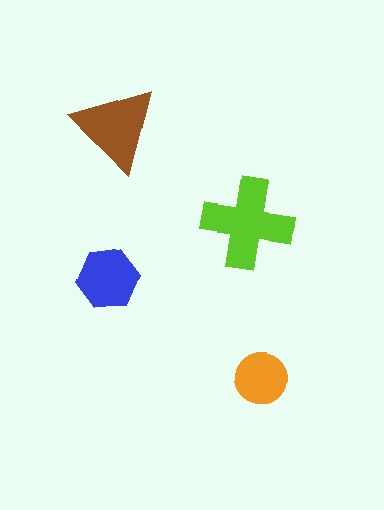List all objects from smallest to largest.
The orange circle, the blue hexagon, the brown triangle, the lime cross.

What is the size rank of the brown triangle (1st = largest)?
2nd.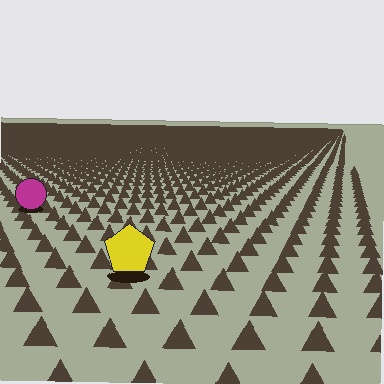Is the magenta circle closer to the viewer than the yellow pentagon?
No. The yellow pentagon is closer — you can tell from the texture gradient: the ground texture is coarser near it.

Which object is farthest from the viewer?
The magenta circle is farthest from the viewer. It appears smaller and the ground texture around it is denser.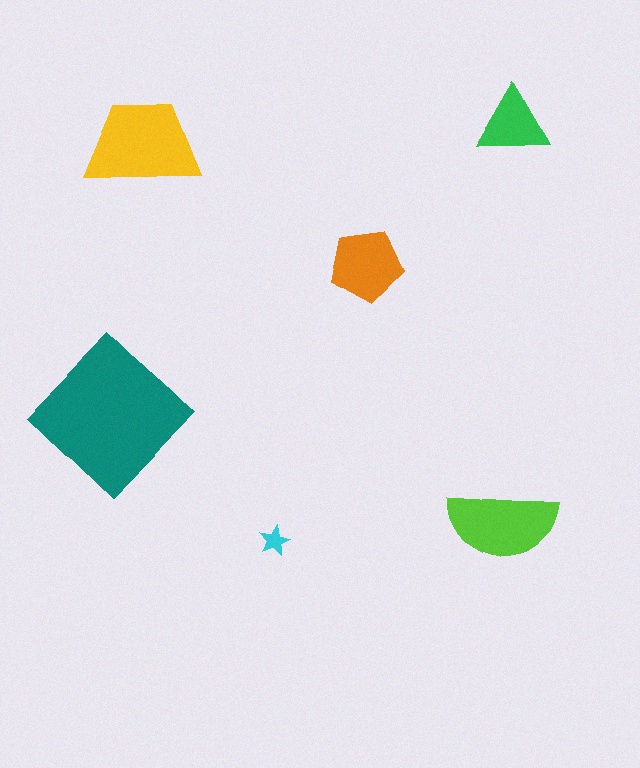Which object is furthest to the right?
The green triangle is rightmost.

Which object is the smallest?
The cyan star.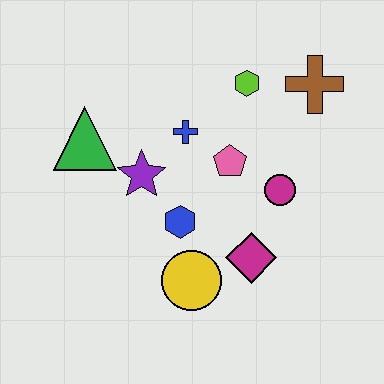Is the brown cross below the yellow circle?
No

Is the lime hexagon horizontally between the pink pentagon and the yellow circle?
No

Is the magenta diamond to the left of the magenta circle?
Yes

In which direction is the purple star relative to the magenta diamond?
The purple star is to the left of the magenta diamond.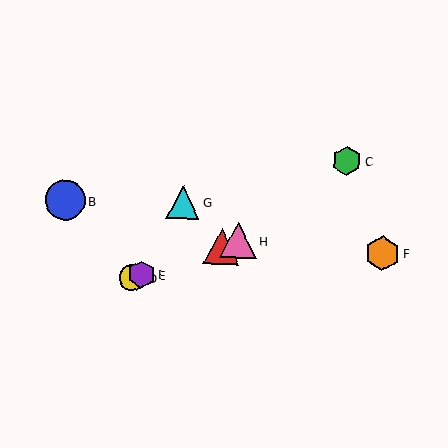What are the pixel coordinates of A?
Object A is at (221, 246).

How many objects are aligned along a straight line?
4 objects (A, D, E, H) are aligned along a straight line.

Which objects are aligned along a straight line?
Objects A, D, E, H are aligned along a straight line.